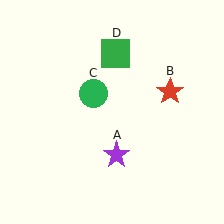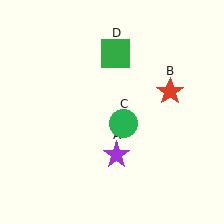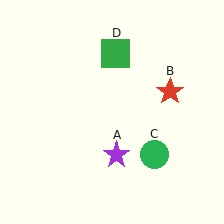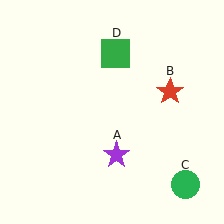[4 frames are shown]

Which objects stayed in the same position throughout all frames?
Purple star (object A) and red star (object B) and green square (object D) remained stationary.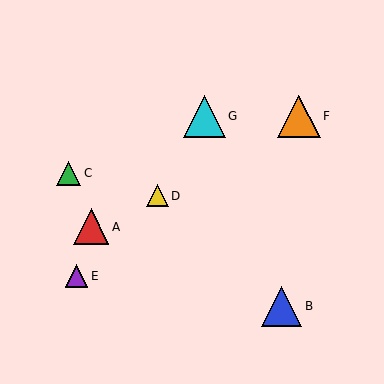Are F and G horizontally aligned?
Yes, both are at y≈116.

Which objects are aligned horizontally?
Objects F, G are aligned horizontally.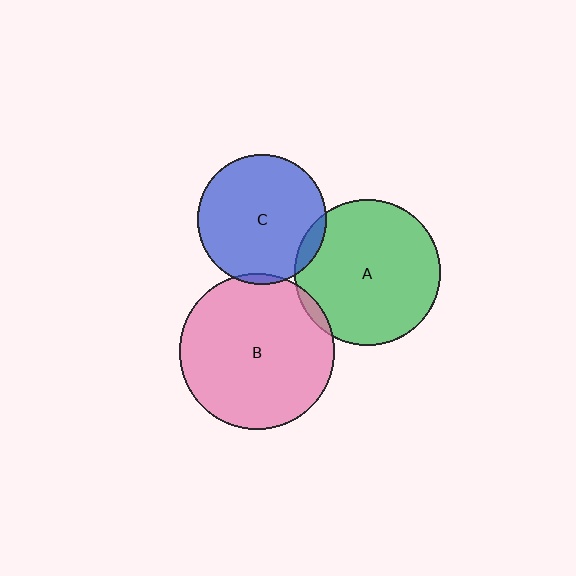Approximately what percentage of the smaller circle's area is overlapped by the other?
Approximately 5%.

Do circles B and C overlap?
Yes.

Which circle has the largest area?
Circle B (pink).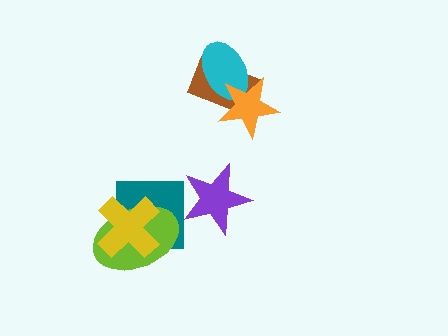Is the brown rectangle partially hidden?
Yes, it is partially covered by another shape.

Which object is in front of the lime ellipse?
The yellow cross is in front of the lime ellipse.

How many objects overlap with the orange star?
2 objects overlap with the orange star.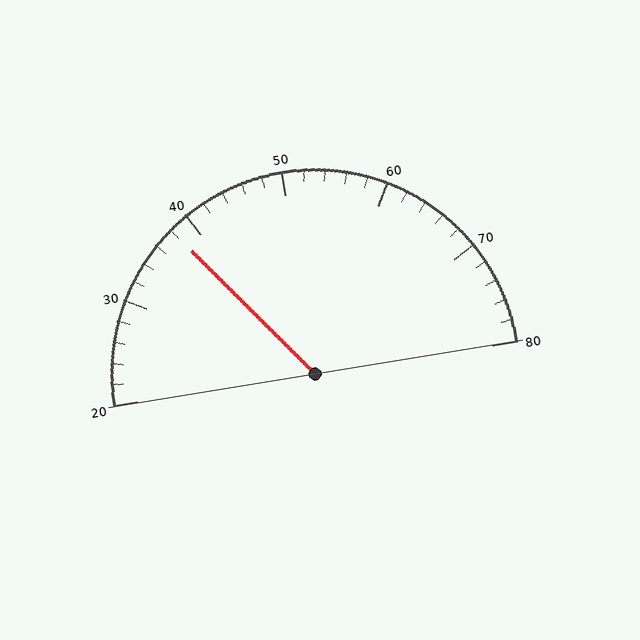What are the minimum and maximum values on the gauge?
The gauge ranges from 20 to 80.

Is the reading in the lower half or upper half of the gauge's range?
The reading is in the lower half of the range (20 to 80).